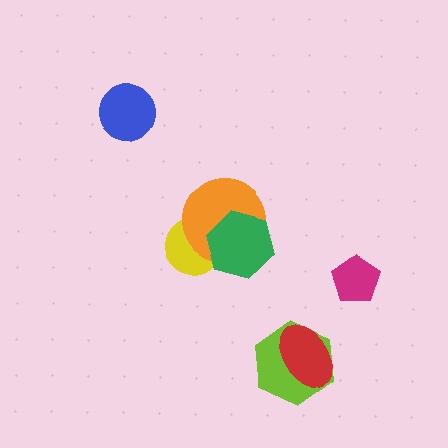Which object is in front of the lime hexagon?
The red ellipse is in front of the lime hexagon.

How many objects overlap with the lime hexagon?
1 object overlaps with the lime hexagon.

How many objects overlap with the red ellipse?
1 object overlaps with the red ellipse.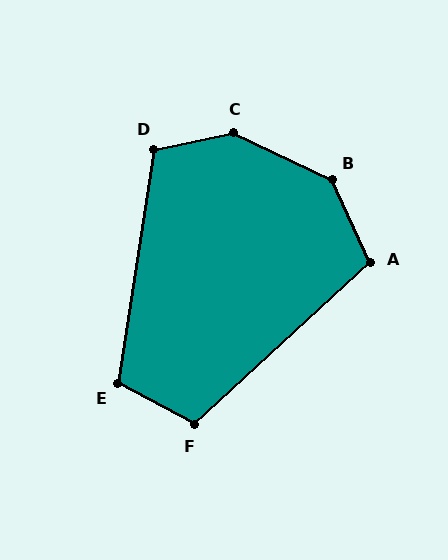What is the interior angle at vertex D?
Approximately 111 degrees (obtuse).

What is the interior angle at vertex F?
Approximately 109 degrees (obtuse).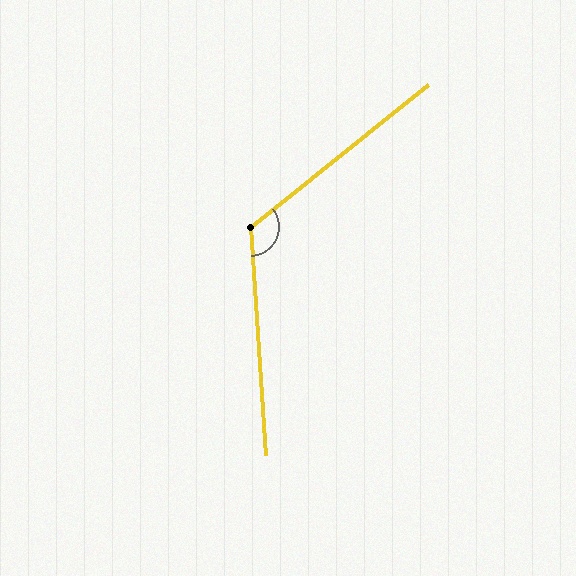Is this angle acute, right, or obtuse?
It is obtuse.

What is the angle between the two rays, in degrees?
Approximately 125 degrees.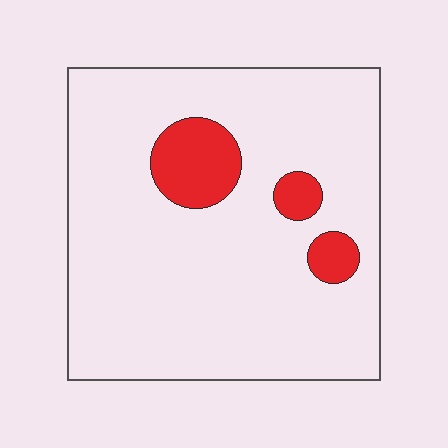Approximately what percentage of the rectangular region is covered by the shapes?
Approximately 10%.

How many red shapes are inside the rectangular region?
3.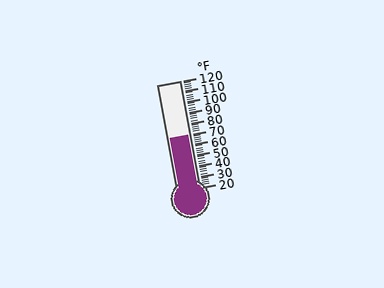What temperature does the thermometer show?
The thermometer shows approximately 70°F.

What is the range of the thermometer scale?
The thermometer scale ranges from 20°F to 120°F.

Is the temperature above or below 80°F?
The temperature is below 80°F.